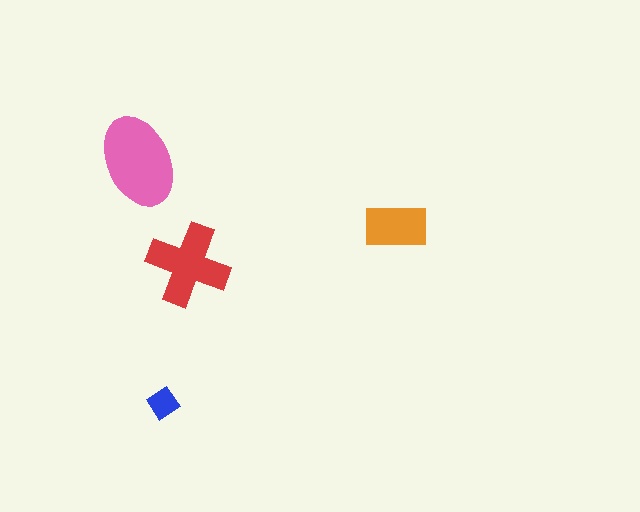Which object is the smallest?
The blue diamond.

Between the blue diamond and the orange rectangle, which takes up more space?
The orange rectangle.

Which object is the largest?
The pink ellipse.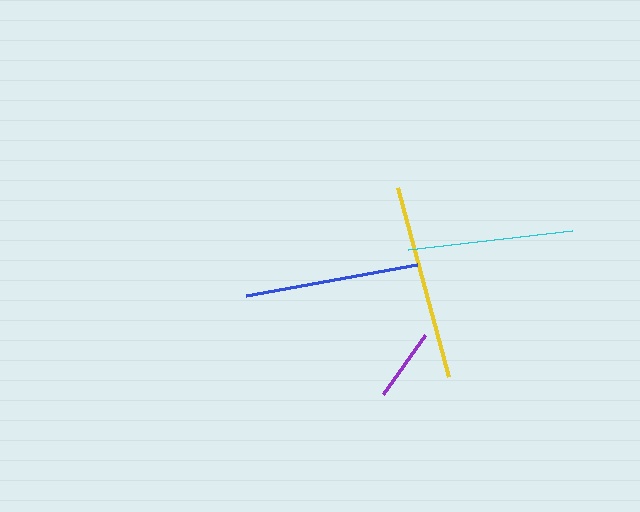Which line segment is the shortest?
The purple line is the shortest at approximately 72 pixels.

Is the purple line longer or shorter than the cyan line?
The cyan line is longer than the purple line.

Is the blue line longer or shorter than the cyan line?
The blue line is longer than the cyan line.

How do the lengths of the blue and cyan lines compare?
The blue and cyan lines are approximately the same length.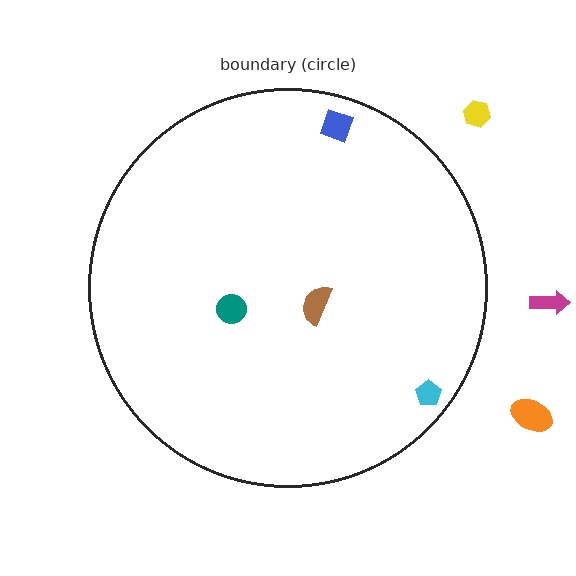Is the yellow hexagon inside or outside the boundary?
Outside.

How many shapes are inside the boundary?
4 inside, 3 outside.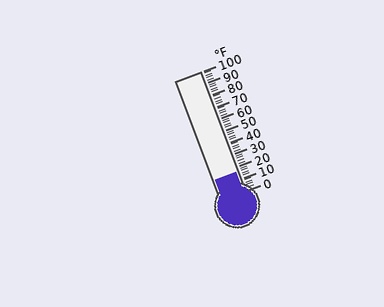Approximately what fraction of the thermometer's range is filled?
The thermometer is filled to approximately 15% of its range.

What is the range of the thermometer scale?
The thermometer scale ranges from 0°F to 100°F.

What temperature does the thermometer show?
The thermometer shows approximately 16°F.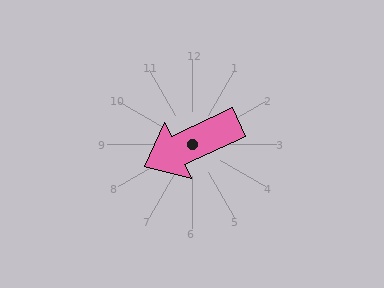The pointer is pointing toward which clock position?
Roughly 8 o'clock.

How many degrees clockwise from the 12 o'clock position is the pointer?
Approximately 245 degrees.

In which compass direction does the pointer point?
Southwest.